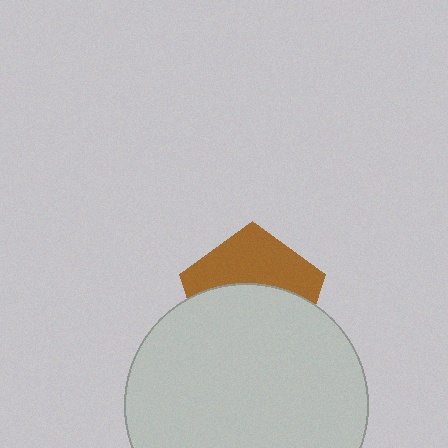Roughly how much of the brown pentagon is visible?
A small part of it is visible (roughly 42%).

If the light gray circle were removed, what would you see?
You would see the complete brown pentagon.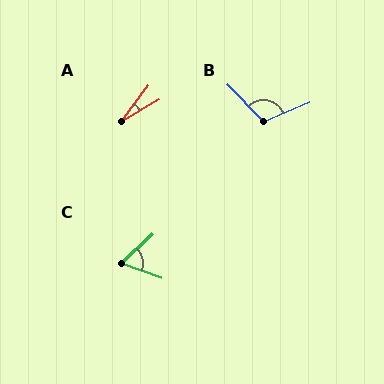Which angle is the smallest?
A, at approximately 23 degrees.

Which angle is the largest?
B, at approximately 111 degrees.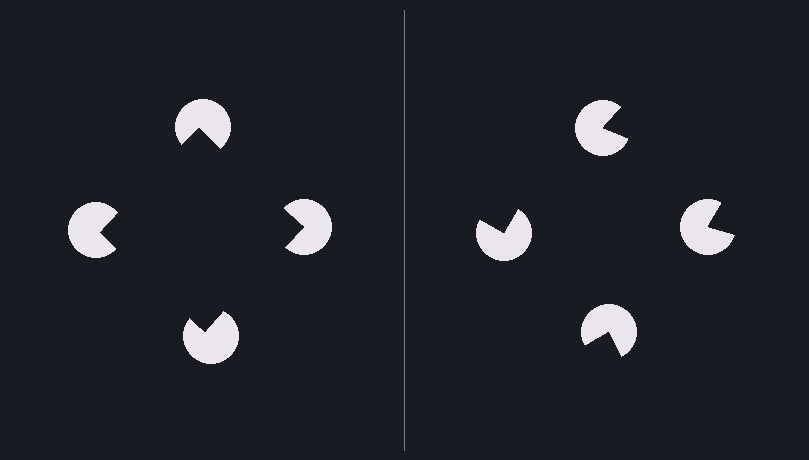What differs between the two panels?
The pac-man discs are positioned identically on both sides; only the wedge orientations differ. On the left they align to a square; on the right they are misaligned.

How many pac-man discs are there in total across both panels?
8 — 4 on each side.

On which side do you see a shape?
An illusory square appears on the left side. On the right side the wedge cuts are rotated, so no coherent shape forms.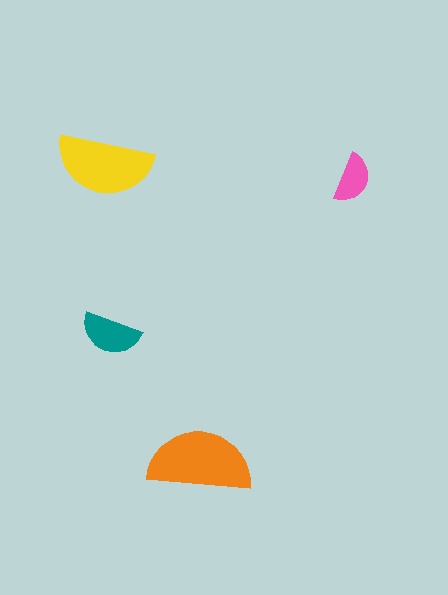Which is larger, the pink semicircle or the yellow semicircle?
The yellow one.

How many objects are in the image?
There are 4 objects in the image.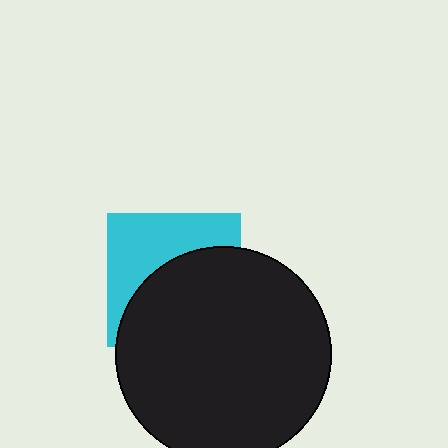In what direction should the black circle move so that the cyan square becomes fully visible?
The black circle should move down. That is the shortest direction to clear the overlap and leave the cyan square fully visible.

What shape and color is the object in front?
The object in front is a black circle.